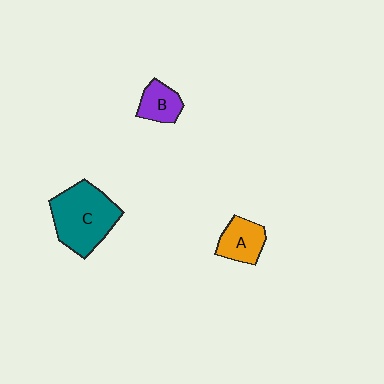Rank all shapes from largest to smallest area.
From largest to smallest: C (teal), A (orange), B (purple).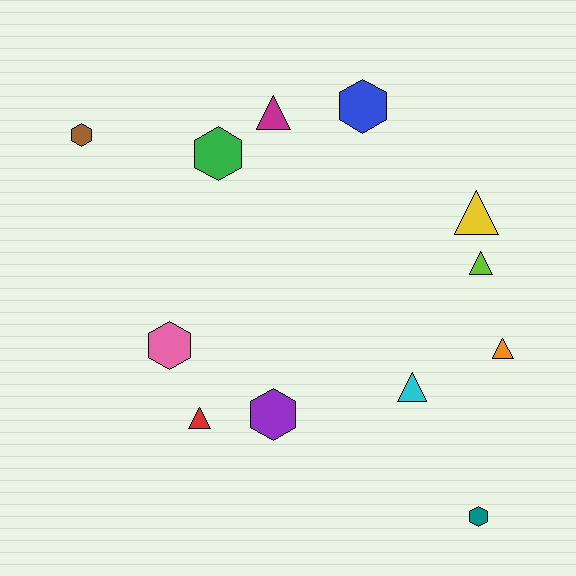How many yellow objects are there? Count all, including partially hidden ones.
There is 1 yellow object.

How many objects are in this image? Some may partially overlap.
There are 12 objects.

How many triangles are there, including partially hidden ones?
There are 6 triangles.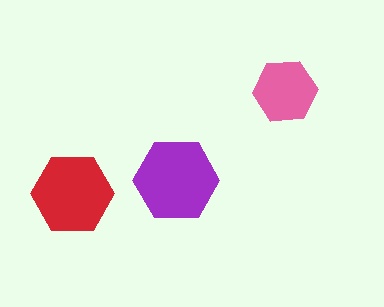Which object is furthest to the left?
The red hexagon is leftmost.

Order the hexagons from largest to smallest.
the purple one, the red one, the pink one.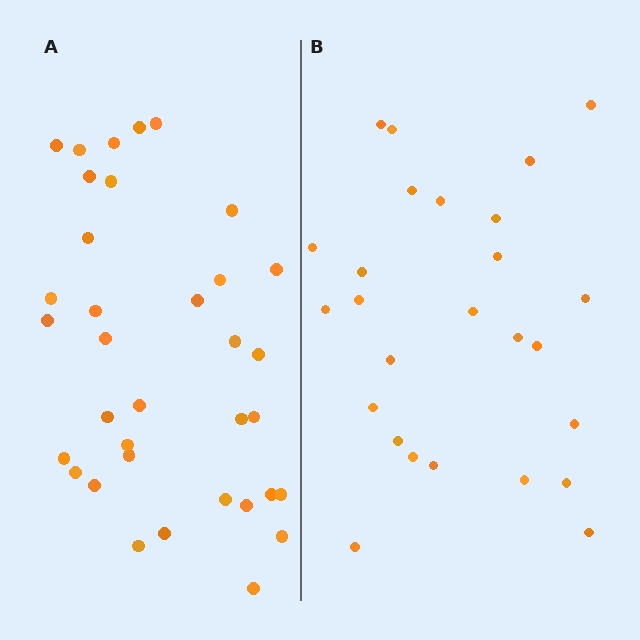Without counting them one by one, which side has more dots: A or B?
Region A (the left region) has more dots.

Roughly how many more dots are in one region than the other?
Region A has roughly 8 or so more dots than region B.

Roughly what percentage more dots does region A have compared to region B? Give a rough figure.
About 35% more.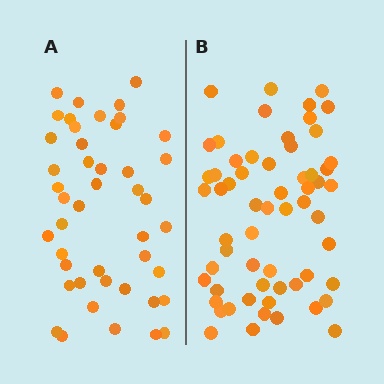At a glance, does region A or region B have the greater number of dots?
Region B (the right region) has more dots.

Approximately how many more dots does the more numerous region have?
Region B has approximately 15 more dots than region A.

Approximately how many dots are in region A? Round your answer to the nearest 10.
About 40 dots. (The exact count is 45, which rounds to 40.)